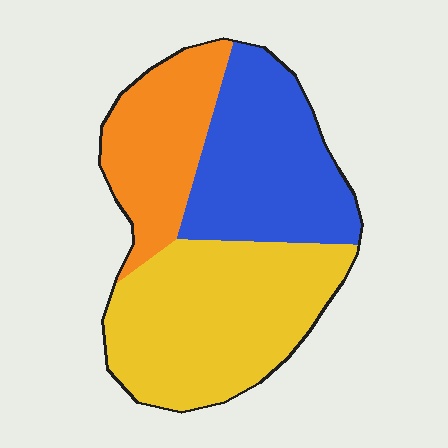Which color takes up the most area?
Yellow, at roughly 45%.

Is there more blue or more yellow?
Yellow.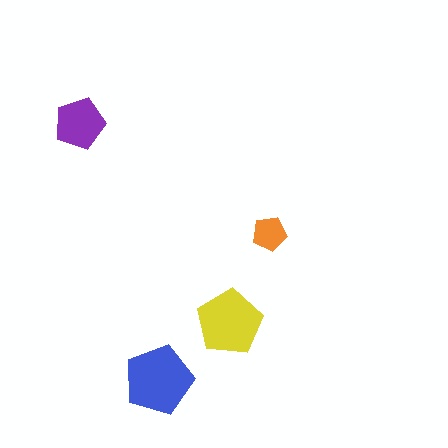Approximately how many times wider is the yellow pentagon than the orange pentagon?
About 2 times wider.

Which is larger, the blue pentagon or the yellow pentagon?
The blue one.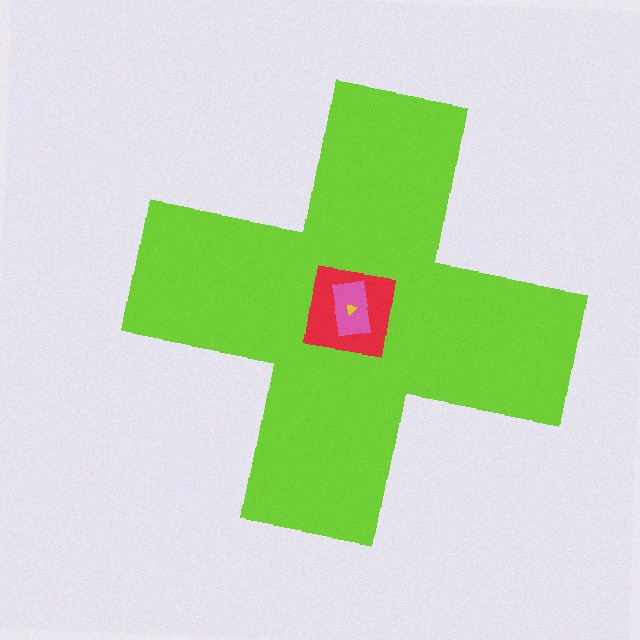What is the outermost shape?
The lime cross.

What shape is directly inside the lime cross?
The red square.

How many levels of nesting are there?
4.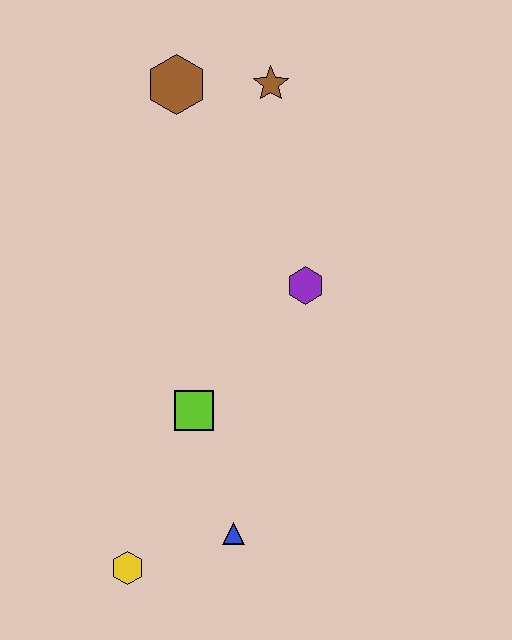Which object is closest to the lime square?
The blue triangle is closest to the lime square.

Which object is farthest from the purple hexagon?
The yellow hexagon is farthest from the purple hexagon.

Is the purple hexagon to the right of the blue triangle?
Yes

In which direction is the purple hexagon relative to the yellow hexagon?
The purple hexagon is above the yellow hexagon.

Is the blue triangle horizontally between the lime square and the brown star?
Yes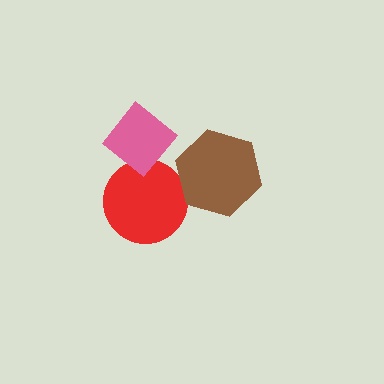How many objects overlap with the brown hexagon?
0 objects overlap with the brown hexagon.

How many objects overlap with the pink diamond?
1 object overlaps with the pink diamond.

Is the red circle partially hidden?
Yes, it is partially covered by another shape.